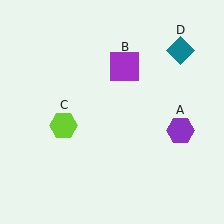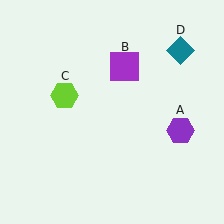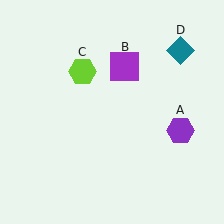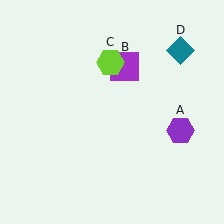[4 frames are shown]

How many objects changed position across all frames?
1 object changed position: lime hexagon (object C).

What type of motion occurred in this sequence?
The lime hexagon (object C) rotated clockwise around the center of the scene.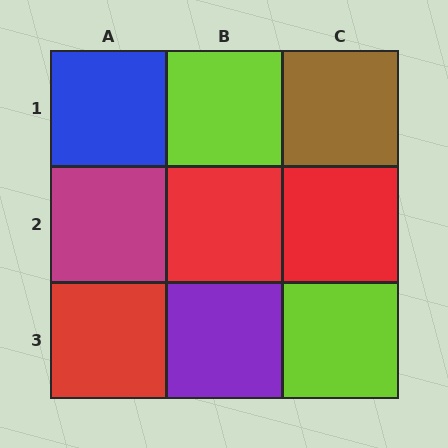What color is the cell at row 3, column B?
Purple.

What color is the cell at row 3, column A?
Red.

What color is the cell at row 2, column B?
Red.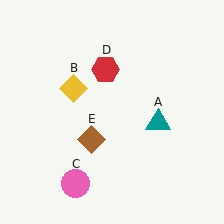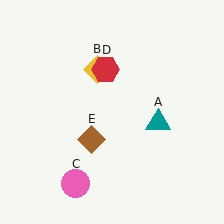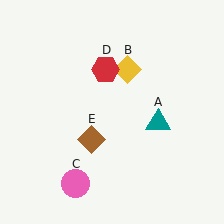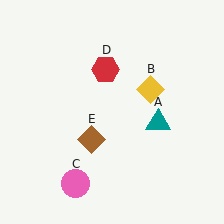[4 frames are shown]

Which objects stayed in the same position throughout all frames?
Teal triangle (object A) and pink circle (object C) and red hexagon (object D) and brown diamond (object E) remained stationary.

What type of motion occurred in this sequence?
The yellow diamond (object B) rotated clockwise around the center of the scene.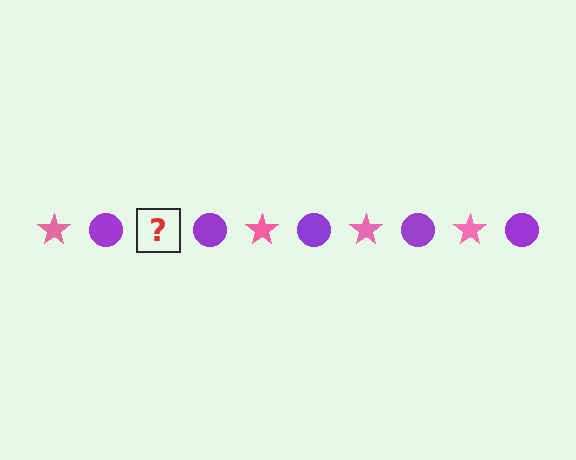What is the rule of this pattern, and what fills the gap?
The rule is that the pattern alternates between pink star and purple circle. The gap should be filled with a pink star.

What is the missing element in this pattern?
The missing element is a pink star.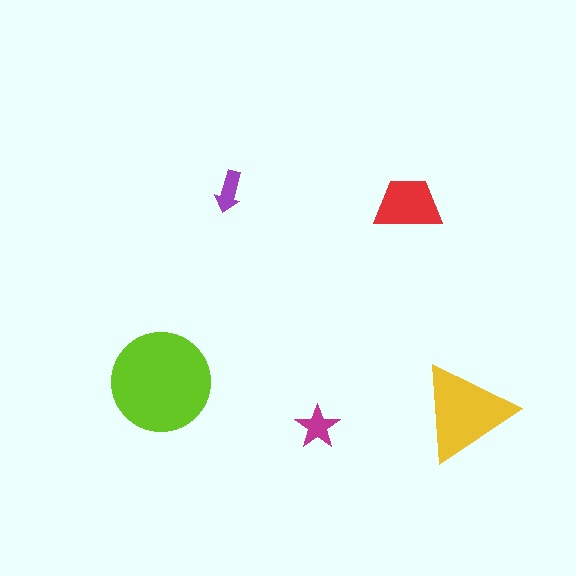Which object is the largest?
The lime circle.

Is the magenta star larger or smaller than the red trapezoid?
Smaller.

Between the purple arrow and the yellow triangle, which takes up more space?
The yellow triangle.